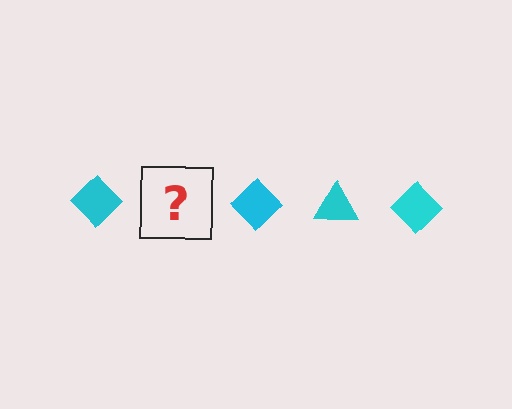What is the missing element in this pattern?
The missing element is a cyan triangle.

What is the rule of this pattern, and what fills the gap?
The rule is that the pattern cycles through diamond, triangle shapes in cyan. The gap should be filled with a cyan triangle.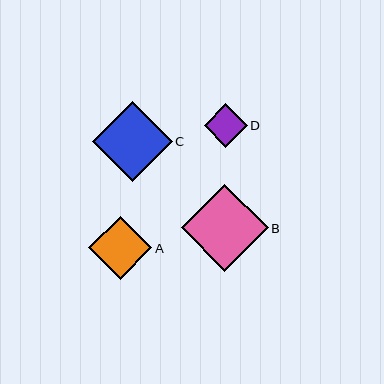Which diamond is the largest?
Diamond B is the largest with a size of approximately 87 pixels.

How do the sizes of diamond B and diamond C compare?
Diamond B and diamond C are approximately the same size.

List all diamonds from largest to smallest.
From largest to smallest: B, C, A, D.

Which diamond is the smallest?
Diamond D is the smallest with a size of approximately 43 pixels.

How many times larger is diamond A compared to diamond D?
Diamond A is approximately 1.5 times the size of diamond D.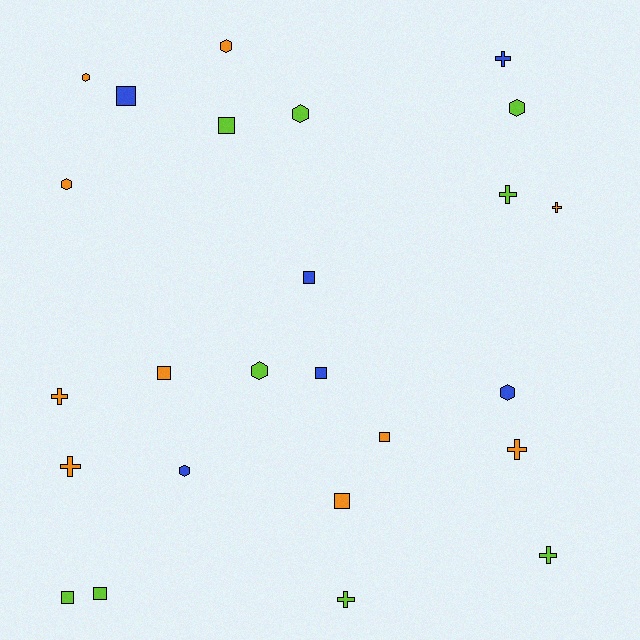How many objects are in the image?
There are 25 objects.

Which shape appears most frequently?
Square, with 9 objects.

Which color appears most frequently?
Orange, with 10 objects.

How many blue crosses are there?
There is 1 blue cross.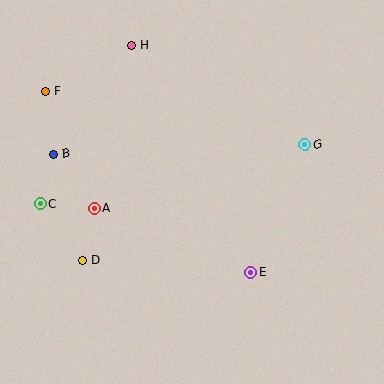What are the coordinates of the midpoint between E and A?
The midpoint between E and A is at (173, 240).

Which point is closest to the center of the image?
Point A at (95, 208) is closest to the center.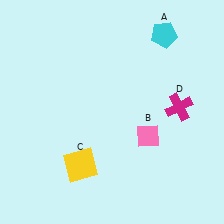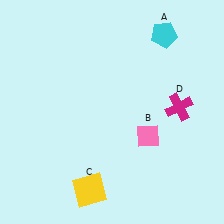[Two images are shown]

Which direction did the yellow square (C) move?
The yellow square (C) moved down.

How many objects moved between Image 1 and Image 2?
1 object moved between the two images.